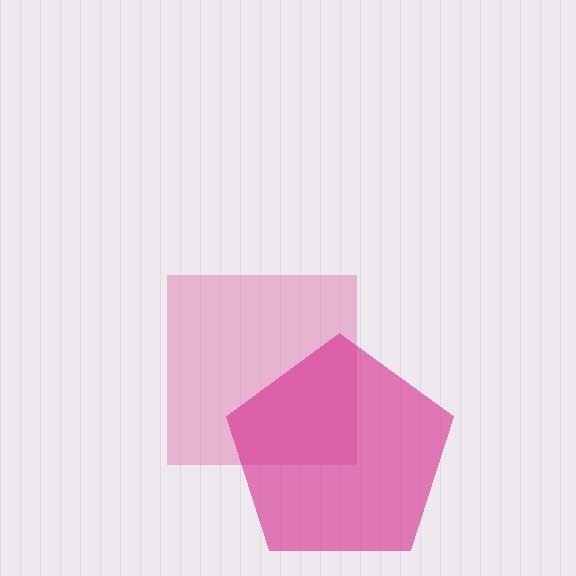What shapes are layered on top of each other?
The layered shapes are: a pink square, a magenta pentagon.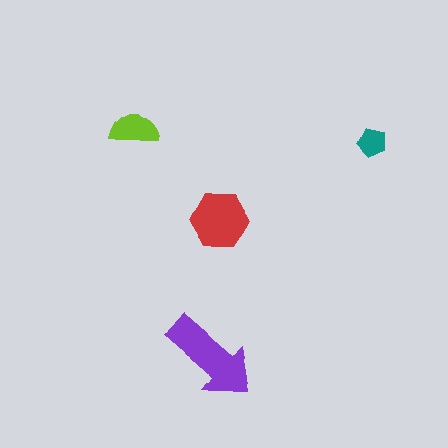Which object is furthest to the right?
The teal pentagon is rightmost.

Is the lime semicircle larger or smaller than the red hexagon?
Smaller.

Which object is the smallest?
The teal pentagon.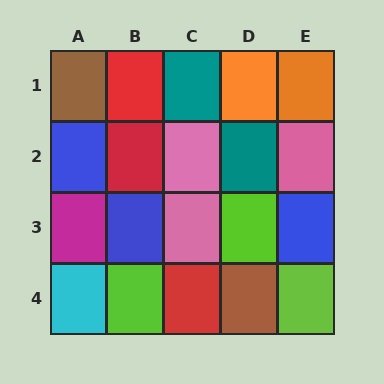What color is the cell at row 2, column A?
Blue.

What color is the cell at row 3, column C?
Pink.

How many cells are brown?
2 cells are brown.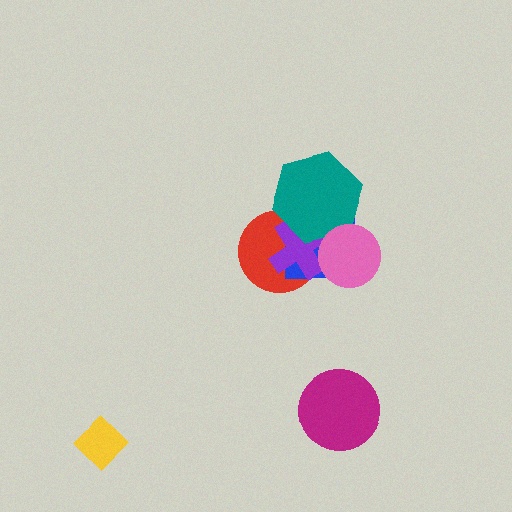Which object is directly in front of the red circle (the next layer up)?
The blue square is directly in front of the red circle.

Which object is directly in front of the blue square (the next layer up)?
The purple cross is directly in front of the blue square.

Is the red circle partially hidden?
Yes, it is partially covered by another shape.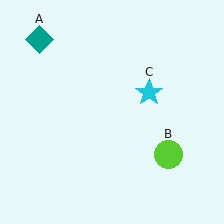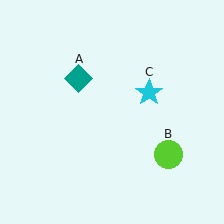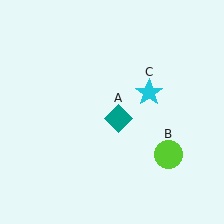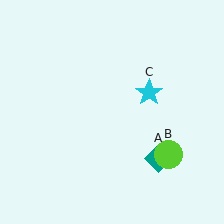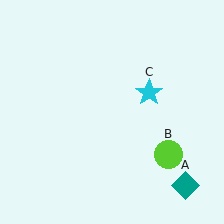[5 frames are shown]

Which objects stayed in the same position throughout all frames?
Lime circle (object B) and cyan star (object C) remained stationary.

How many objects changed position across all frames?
1 object changed position: teal diamond (object A).